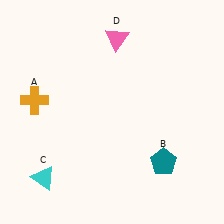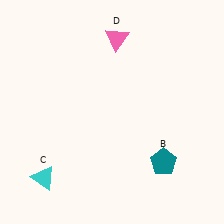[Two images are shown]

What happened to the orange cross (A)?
The orange cross (A) was removed in Image 2. It was in the top-left area of Image 1.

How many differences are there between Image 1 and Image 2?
There is 1 difference between the two images.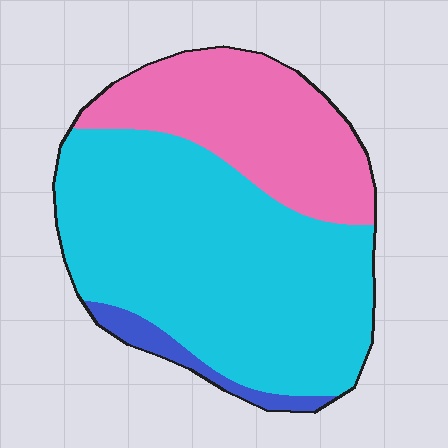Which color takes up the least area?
Blue, at roughly 5%.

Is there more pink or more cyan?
Cyan.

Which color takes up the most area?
Cyan, at roughly 65%.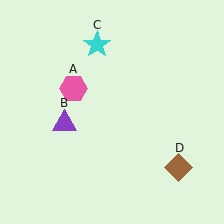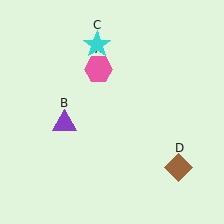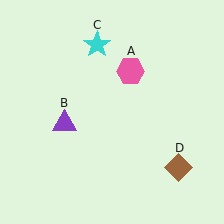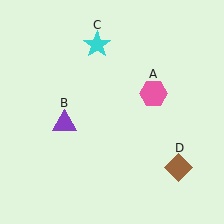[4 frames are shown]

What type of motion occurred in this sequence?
The pink hexagon (object A) rotated clockwise around the center of the scene.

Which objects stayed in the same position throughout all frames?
Purple triangle (object B) and cyan star (object C) and brown diamond (object D) remained stationary.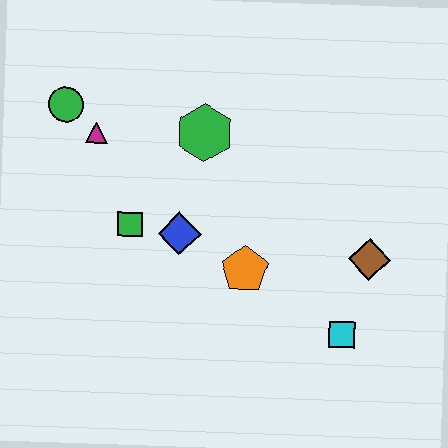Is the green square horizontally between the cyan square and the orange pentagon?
No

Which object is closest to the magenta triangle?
The green circle is closest to the magenta triangle.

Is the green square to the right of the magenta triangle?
Yes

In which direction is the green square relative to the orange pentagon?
The green square is to the left of the orange pentagon.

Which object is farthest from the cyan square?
The green circle is farthest from the cyan square.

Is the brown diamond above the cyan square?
Yes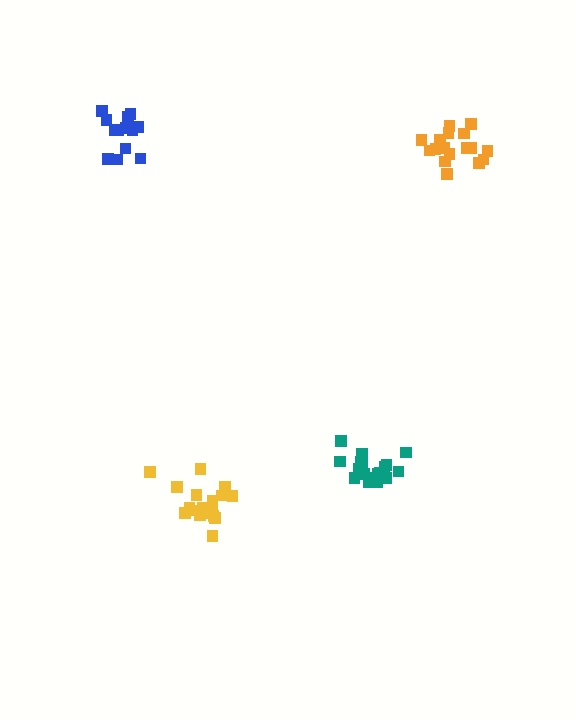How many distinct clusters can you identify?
There are 4 distinct clusters.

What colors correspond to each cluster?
The clusters are colored: blue, yellow, orange, teal.